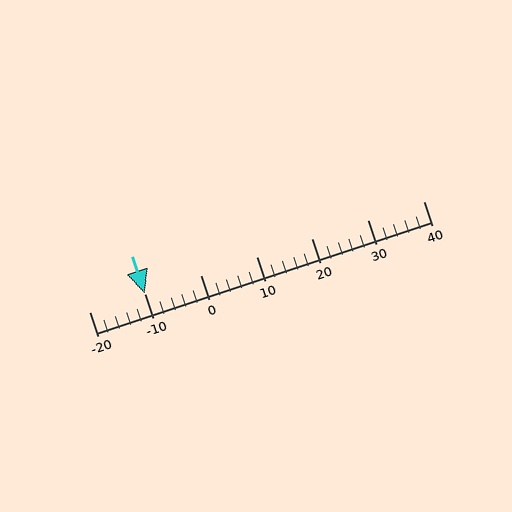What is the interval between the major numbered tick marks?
The major tick marks are spaced 10 units apart.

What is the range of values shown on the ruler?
The ruler shows values from -20 to 40.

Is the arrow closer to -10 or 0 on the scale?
The arrow is closer to -10.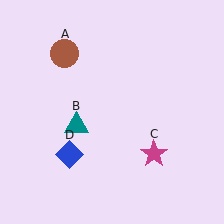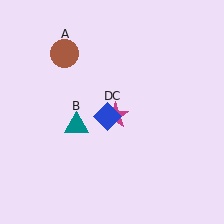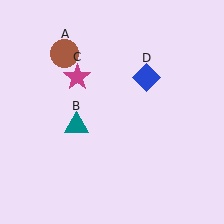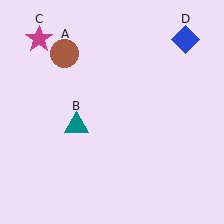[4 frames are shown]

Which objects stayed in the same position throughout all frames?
Brown circle (object A) and teal triangle (object B) remained stationary.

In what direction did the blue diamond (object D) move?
The blue diamond (object D) moved up and to the right.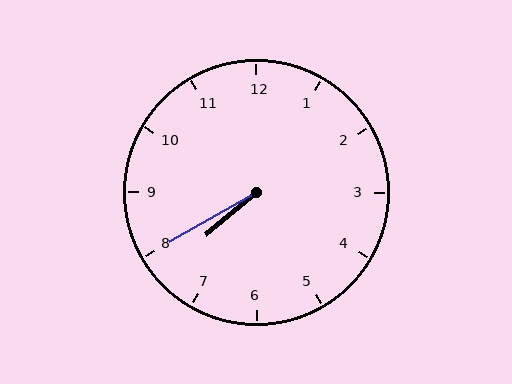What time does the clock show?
7:40.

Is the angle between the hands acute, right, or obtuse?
It is acute.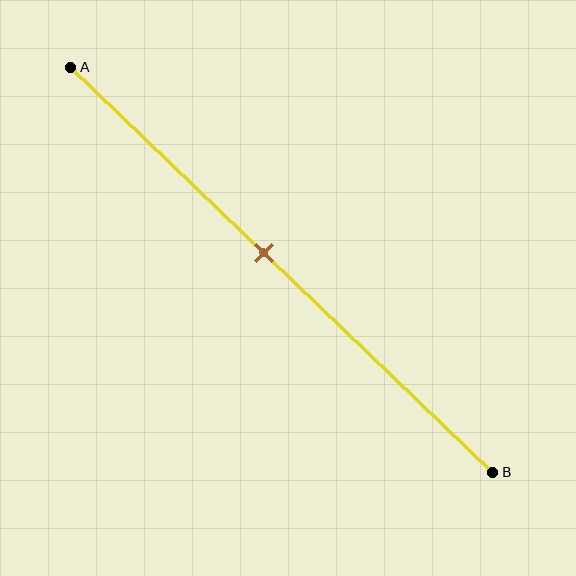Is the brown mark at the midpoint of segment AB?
No, the mark is at about 45% from A, not at the 50% midpoint.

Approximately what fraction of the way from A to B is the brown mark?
The brown mark is approximately 45% of the way from A to B.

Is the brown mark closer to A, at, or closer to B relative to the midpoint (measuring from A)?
The brown mark is closer to point A than the midpoint of segment AB.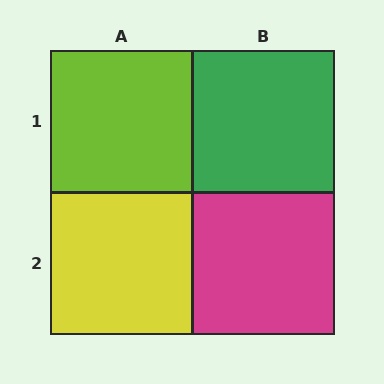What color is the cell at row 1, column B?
Green.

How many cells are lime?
1 cell is lime.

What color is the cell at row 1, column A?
Lime.